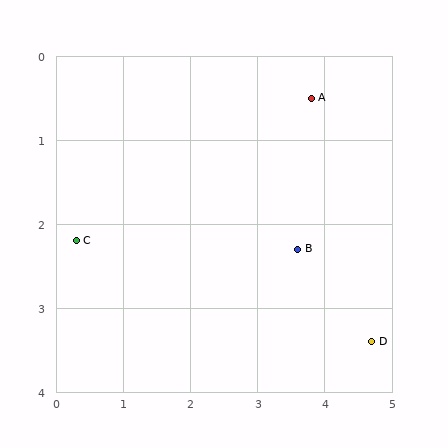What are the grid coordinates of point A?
Point A is at approximately (3.8, 0.5).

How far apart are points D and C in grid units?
Points D and C are about 4.6 grid units apart.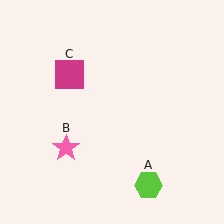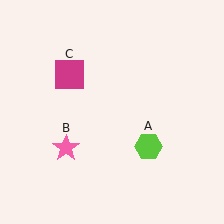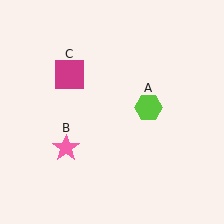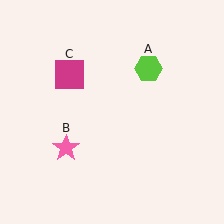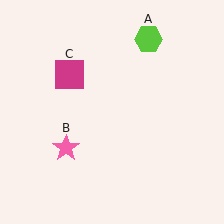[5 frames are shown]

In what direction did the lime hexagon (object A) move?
The lime hexagon (object A) moved up.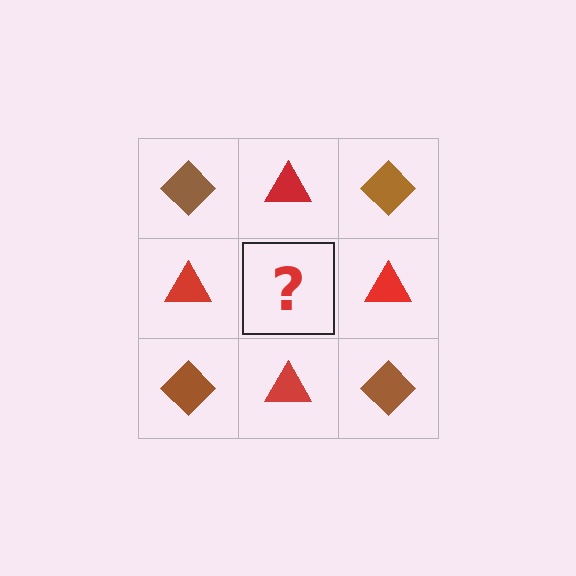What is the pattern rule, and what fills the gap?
The rule is that it alternates brown diamond and red triangle in a checkerboard pattern. The gap should be filled with a brown diamond.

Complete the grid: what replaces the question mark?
The question mark should be replaced with a brown diamond.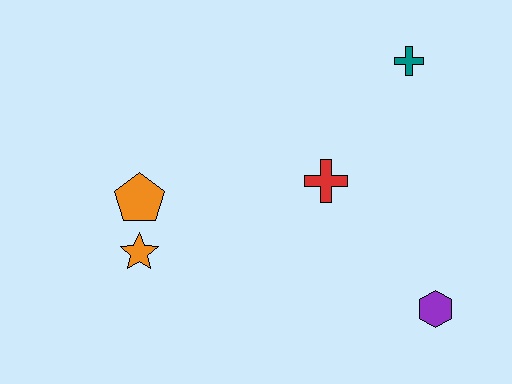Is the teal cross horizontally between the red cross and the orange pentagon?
No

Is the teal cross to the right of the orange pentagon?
Yes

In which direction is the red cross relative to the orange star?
The red cross is to the right of the orange star.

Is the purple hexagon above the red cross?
No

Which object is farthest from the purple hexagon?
The orange pentagon is farthest from the purple hexagon.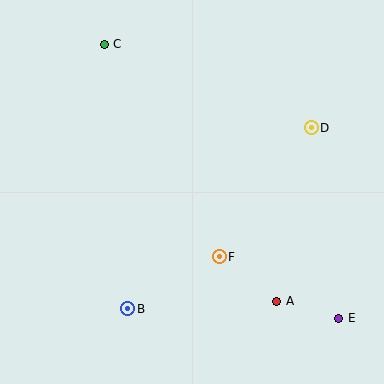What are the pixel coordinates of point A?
Point A is at (277, 301).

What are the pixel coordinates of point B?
Point B is at (128, 309).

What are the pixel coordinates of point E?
Point E is at (339, 318).